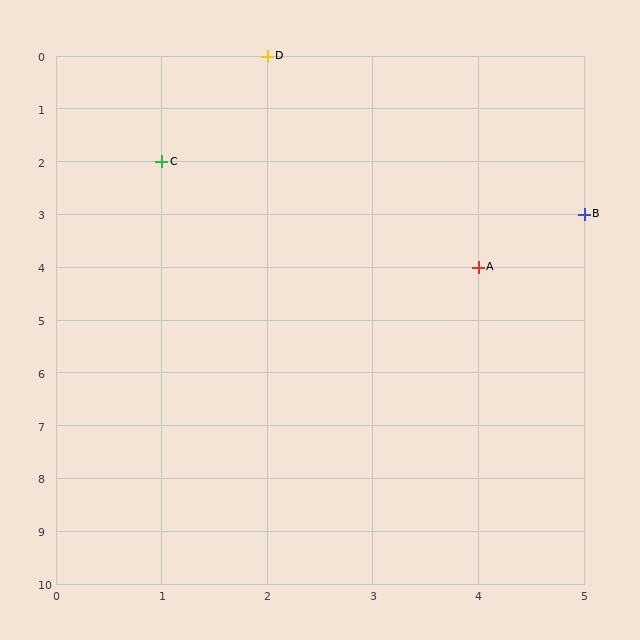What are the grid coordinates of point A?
Point A is at grid coordinates (4, 4).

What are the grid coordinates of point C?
Point C is at grid coordinates (1, 2).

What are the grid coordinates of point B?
Point B is at grid coordinates (5, 3).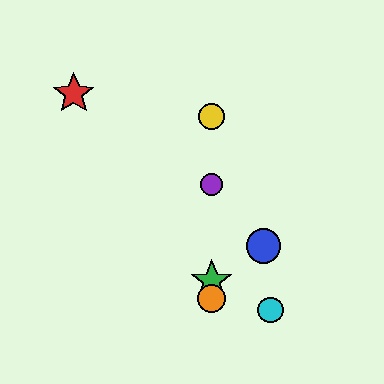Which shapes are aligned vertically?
The green star, the yellow circle, the purple circle, the orange circle are aligned vertically.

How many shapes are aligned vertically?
4 shapes (the green star, the yellow circle, the purple circle, the orange circle) are aligned vertically.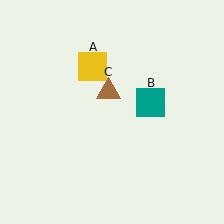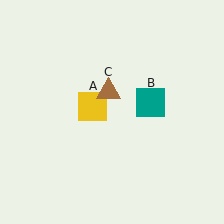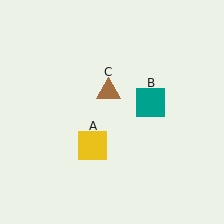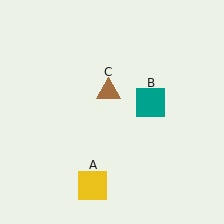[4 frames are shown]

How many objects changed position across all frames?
1 object changed position: yellow square (object A).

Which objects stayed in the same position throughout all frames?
Teal square (object B) and brown triangle (object C) remained stationary.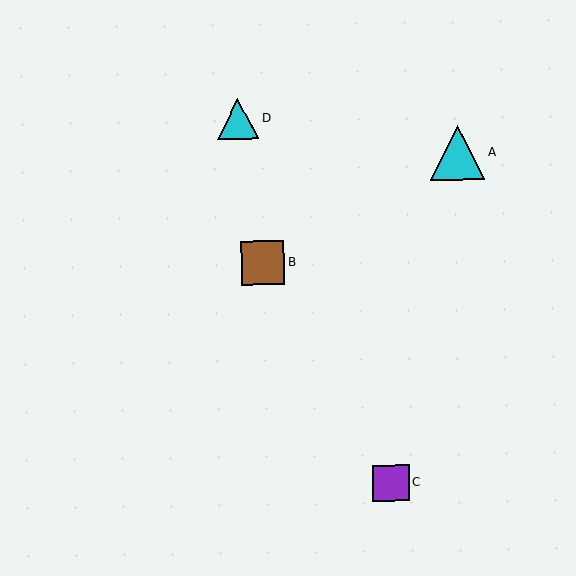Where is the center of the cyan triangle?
The center of the cyan triangle is at (457, 153).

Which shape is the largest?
The cyan triangle (labeled A) is the largest.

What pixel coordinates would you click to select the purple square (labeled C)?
Click at (391, 483) to select the purple square C.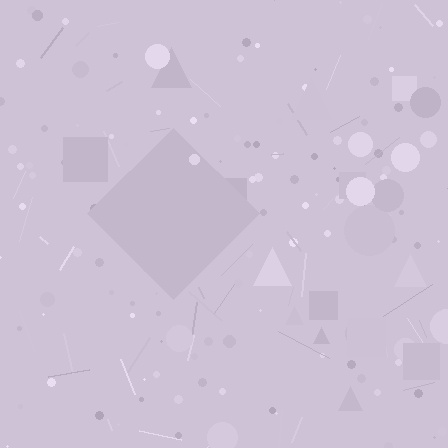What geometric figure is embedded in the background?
A diamond is embedded in the background.